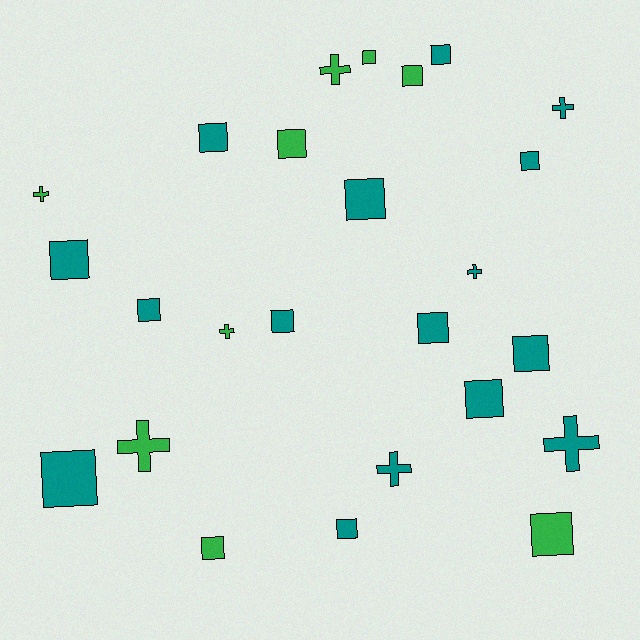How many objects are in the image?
There are 25 objects.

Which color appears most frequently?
Teal, with 16 objects.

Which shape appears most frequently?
Square, with 17 objects.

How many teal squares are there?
There are 12 teal squares.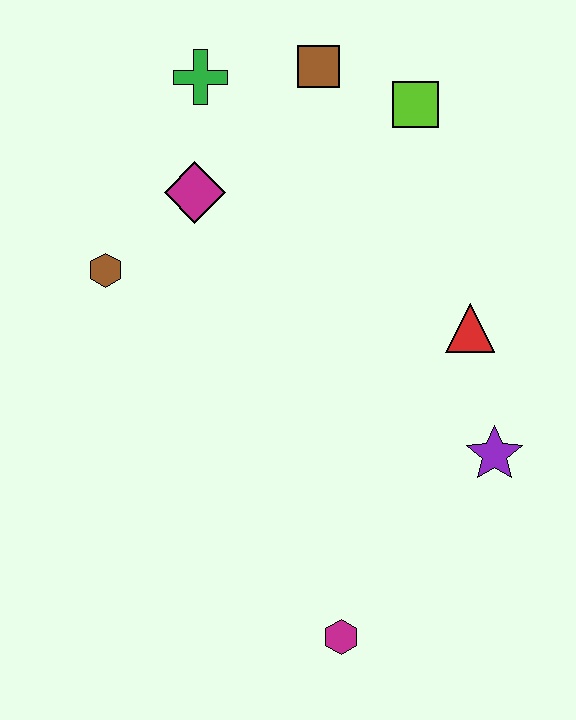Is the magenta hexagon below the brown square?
Yes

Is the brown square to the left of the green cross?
No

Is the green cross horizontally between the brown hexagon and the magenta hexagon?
Yes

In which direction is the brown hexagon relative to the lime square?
The brown hexagon is to the left of the lime square.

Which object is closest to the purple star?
The red triangle is closest to the purple star.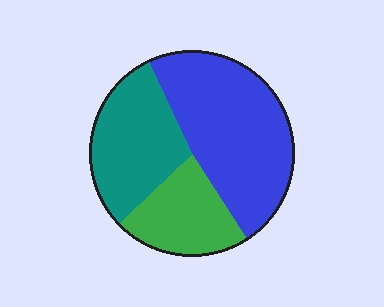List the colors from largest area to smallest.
From largest to smallest: blue, teal, green.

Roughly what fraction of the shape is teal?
Teal takes up about one third (1/3) of the shape.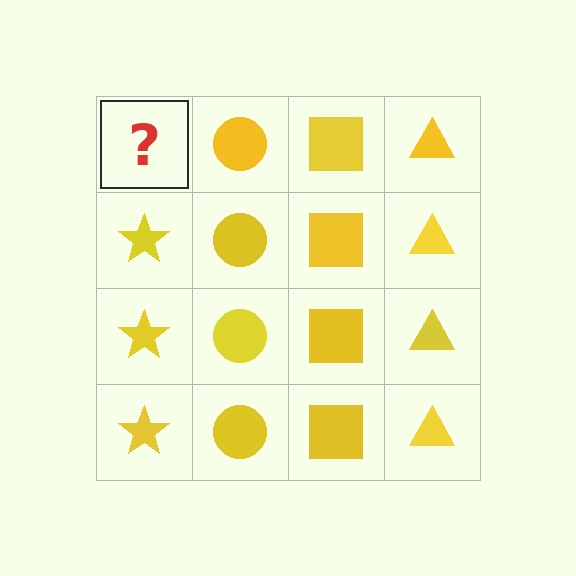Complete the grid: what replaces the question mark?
The question mark should be replaced with a yellow star.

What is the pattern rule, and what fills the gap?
The rule is that each column has a consistent shape. The gap should be filled with a yellow star.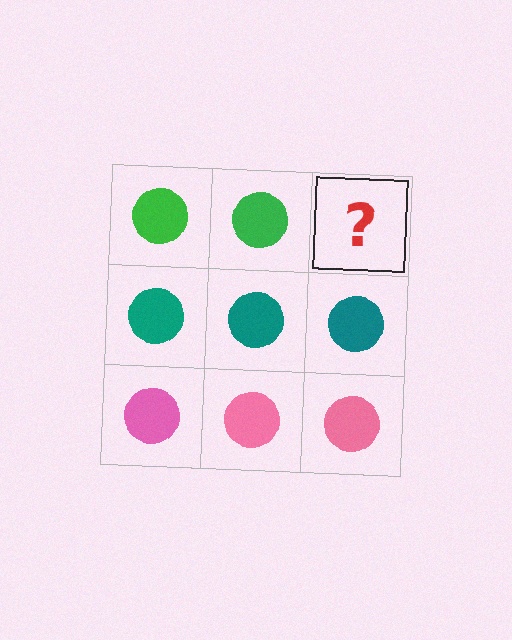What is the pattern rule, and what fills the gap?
The rule is that each row has a consistent color. The gap should be filled with a green circle.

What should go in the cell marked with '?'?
The missing cell should contain a green circle.